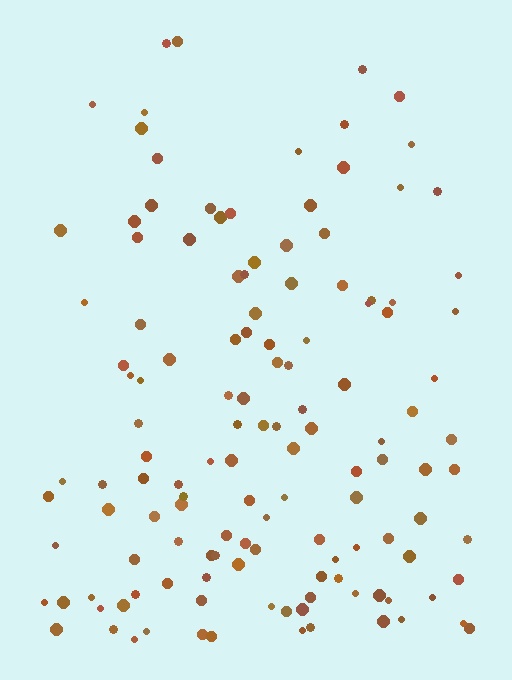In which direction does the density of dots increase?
From top to bottom, with the bottom side densest.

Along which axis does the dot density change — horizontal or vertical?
Vertical.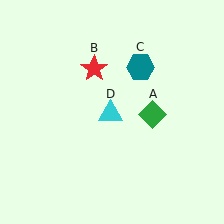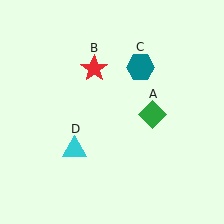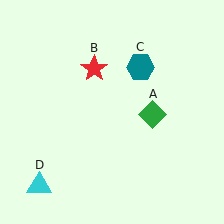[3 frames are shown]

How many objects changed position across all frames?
1 object changed position: cyan triangle (object D).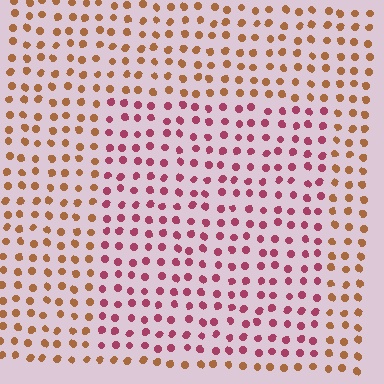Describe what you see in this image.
The image is filled with small brown elements in a uniform arrangement. A rectangle-shaped region is visible where the elements are tinted to a slightly different hue, forming a subtle color boundary.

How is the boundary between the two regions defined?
The boundary is defined purely by a slight shift in hue (about 48 degrees). Spacing, size, and orientation are identical on both sides.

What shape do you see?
I see a rectangle.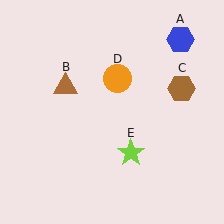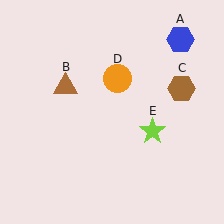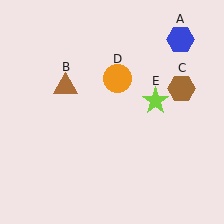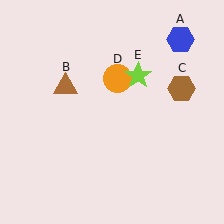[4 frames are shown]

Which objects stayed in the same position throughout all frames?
Blue hexagon (object A) and brown triangle (object B) and brown hexagon (object C) and orange circle (object D) remained stationary.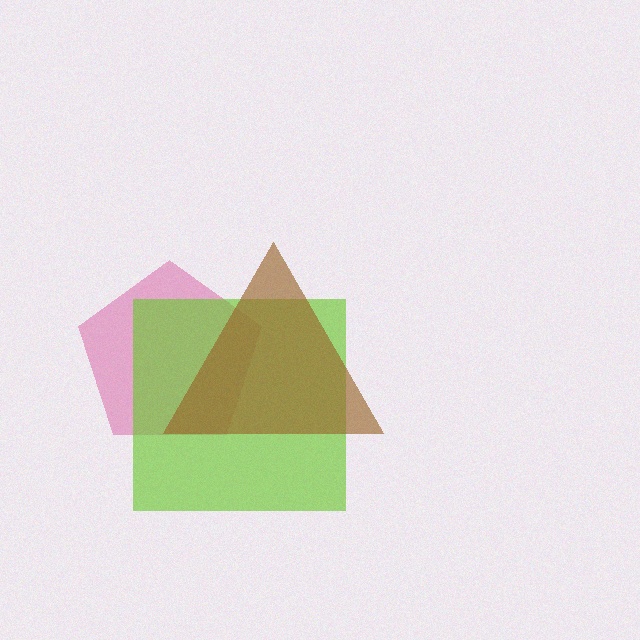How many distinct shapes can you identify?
There are 3 distinct shapes: a pink pentagon, a lime square, a brown triangle.